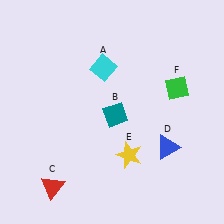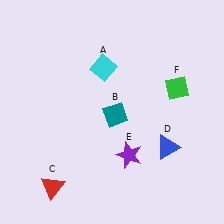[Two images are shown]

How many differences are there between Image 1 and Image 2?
There is 1 difference between the two images.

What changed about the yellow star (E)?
In Image 1, E is yellow. In Image 2, it changed to purple.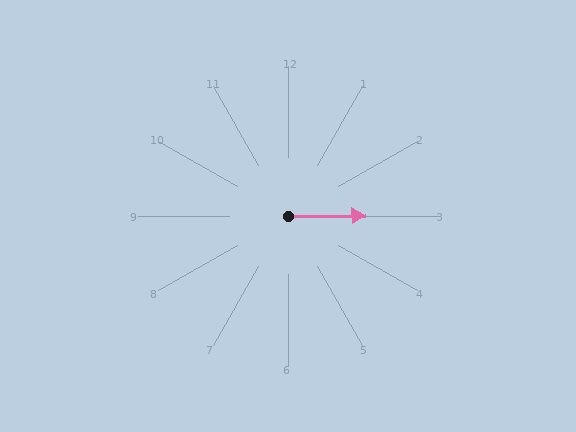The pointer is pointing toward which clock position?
Roughly 3 o'clock.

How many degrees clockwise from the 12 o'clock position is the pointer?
Approximately 90 degrees.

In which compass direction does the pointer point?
East.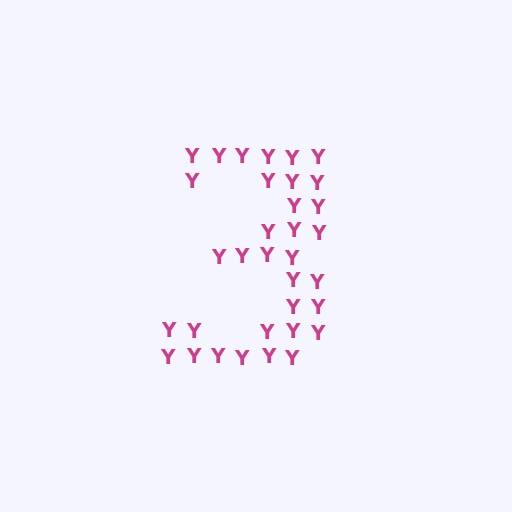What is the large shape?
The large shape is the digit 3.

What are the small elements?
The small elements are letter Y's.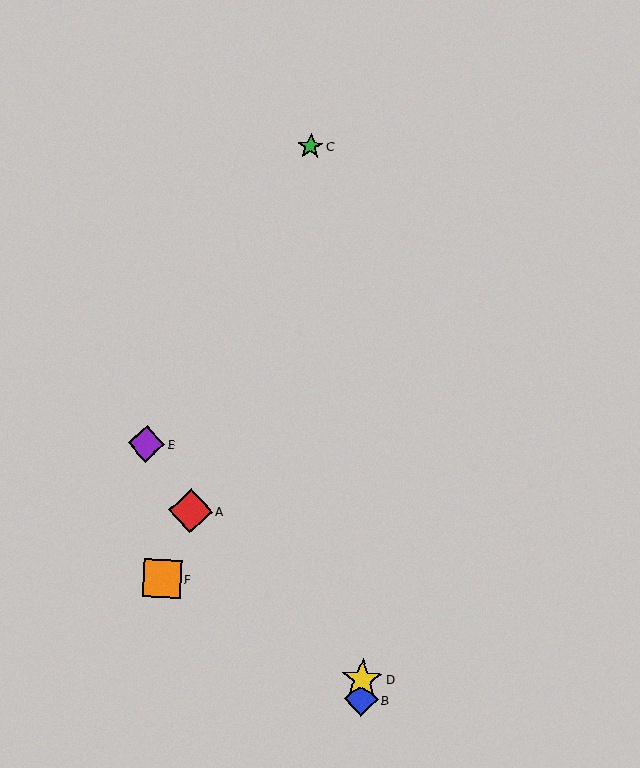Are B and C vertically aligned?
No, B is at x≈361 and C is at x≈310.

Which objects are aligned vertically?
Objects B, D are aligned vertically.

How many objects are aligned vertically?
2 objects (B, D) are aligned vertically.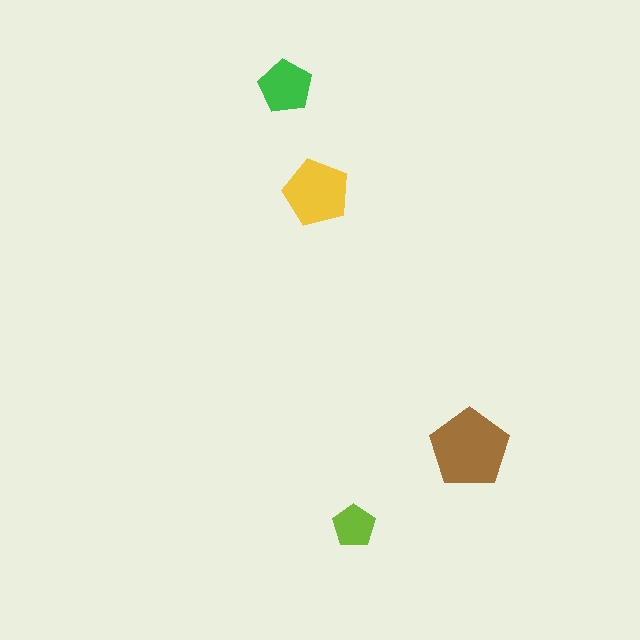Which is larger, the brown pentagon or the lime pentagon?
The brown one.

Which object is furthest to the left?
The green pentagon is leftmost.